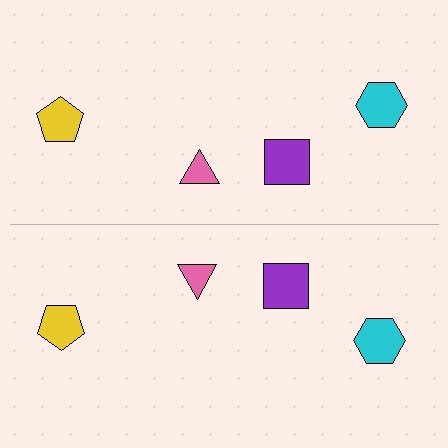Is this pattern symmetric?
Yes, this pattern has bilateral (reflection) symmetry.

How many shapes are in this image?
There are 8 shapes in this image.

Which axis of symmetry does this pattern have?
The pattern has a horizontal axis of symmetry running through the center of the image.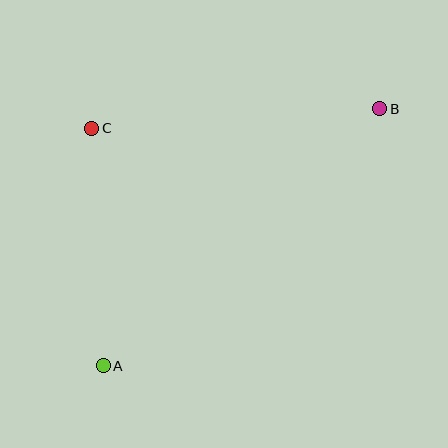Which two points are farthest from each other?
Points A and B are farthest from each other.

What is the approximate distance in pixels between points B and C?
The distance between B and C is approximately 288 pixels.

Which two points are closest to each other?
Points A and C are closest to each other.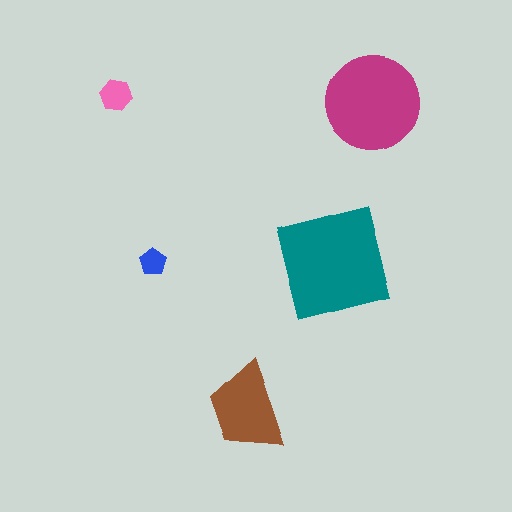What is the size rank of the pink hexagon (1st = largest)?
4th.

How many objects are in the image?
There are 5 objects in the image.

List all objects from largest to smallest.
The teal square, the magenta circle, the brown trapezoid, the pink hexagon, the blue pentagon.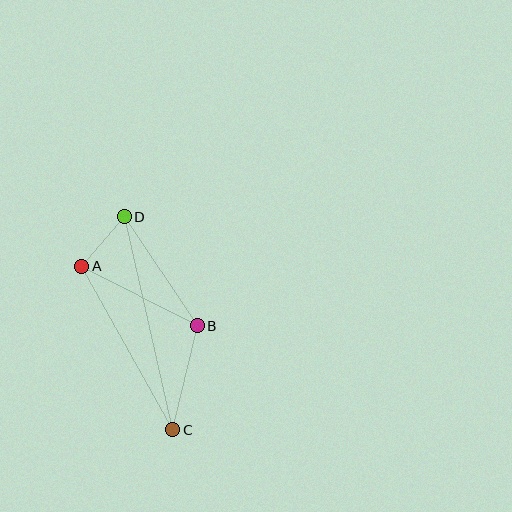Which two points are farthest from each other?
Points C and D are farthest from each other.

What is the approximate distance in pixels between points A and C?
The distance between A and C is approximately 187 pixels.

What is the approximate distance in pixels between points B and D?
The distance between B and D is approximately 131 pixels.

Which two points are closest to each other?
Points A and D are closest to each other.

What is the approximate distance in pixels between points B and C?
The distance between B and C is approximately 107 pixels.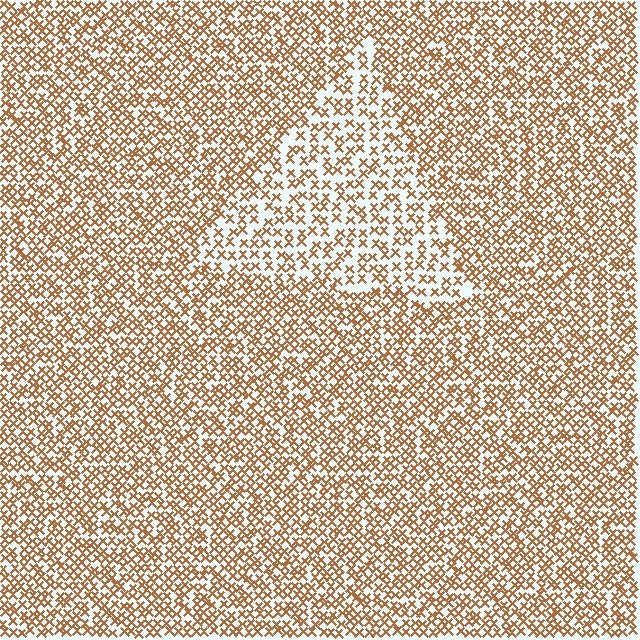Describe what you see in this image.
The image contains small brown elements arranged at two different densities. A triangle-shaped region is visible where the elements are less densely packed than the surrounding area.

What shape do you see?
I see a triangle.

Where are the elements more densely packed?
The elements are more densely packed outside the triangle boundary.